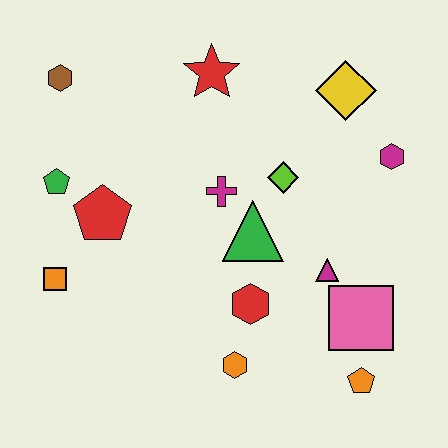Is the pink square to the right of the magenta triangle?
Yes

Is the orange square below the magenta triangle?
Yes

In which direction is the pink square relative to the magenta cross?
The pink square is to the right of the magenta cross.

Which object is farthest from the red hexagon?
The brown hexagon is farthest from the red hexagon.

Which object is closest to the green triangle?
The magenta cross is closest to the green triangle.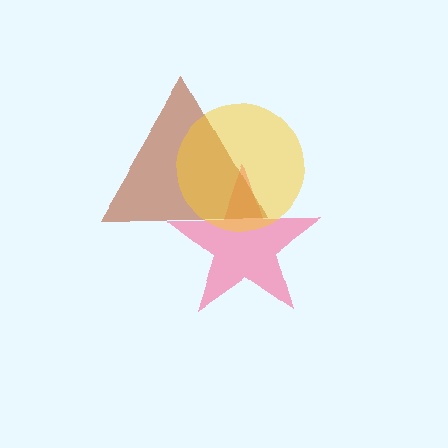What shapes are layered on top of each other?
The layered shapes are: a pink star, a brown triangle, a yellow circle.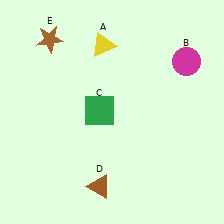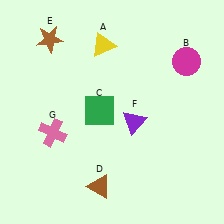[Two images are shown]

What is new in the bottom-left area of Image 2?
A pink cross (G) was added in the bottom-left area of Image 2.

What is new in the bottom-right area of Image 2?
A purple triangle (F) was added in the bottom-right area of Image 2.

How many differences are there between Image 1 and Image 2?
There are 2 differences between the two images.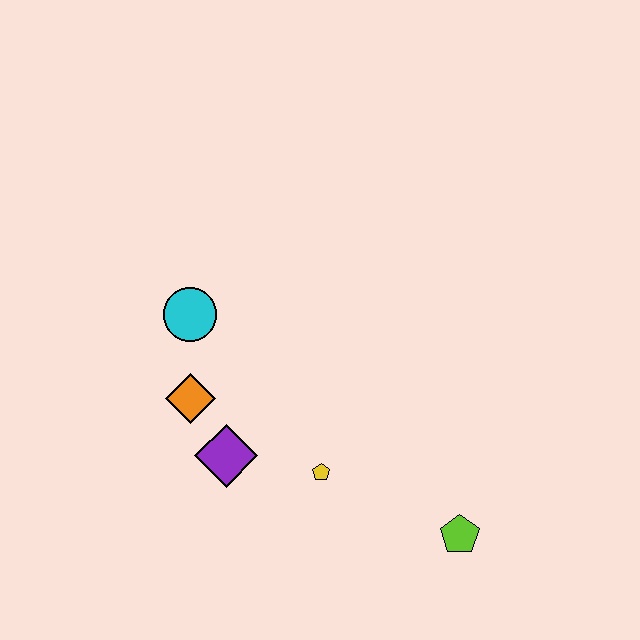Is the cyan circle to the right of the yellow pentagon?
No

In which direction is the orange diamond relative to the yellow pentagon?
The orange diamond is to the left of the yellow pentagon.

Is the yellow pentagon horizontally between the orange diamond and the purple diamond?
No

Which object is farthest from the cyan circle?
The lime pentagon is farthest from the cyan circle.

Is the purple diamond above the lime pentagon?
Yes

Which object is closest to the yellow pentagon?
The purple diamond is closest to the yellow pentagon.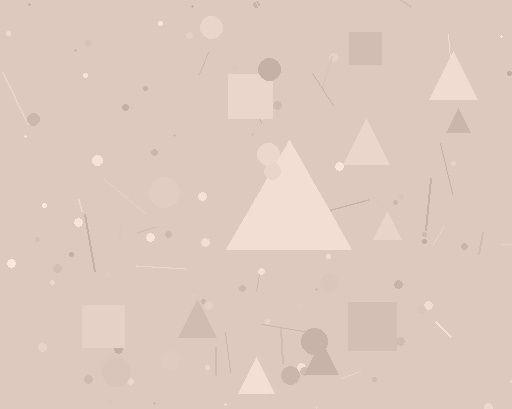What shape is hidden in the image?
A triangle is hidden in the image.